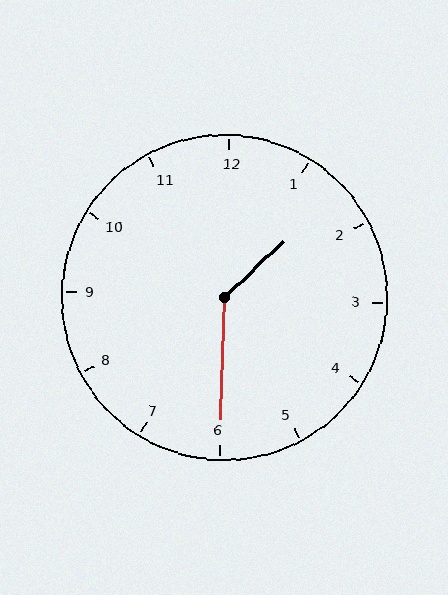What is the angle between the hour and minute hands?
Approximately 135 degrees.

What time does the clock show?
1:30.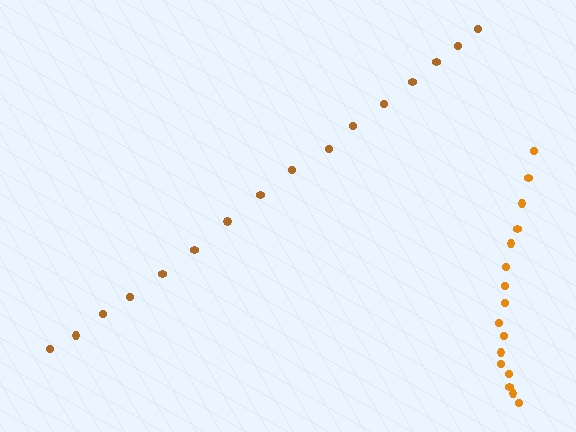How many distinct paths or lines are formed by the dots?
There are 2 distinct paths.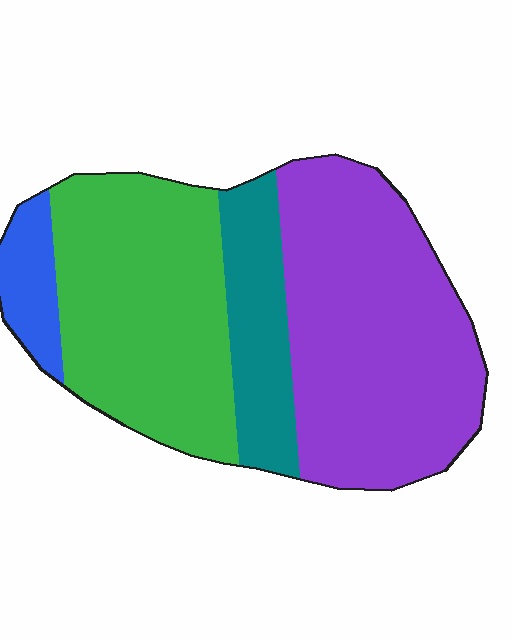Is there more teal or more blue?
Teal.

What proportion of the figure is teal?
Teal takes up about one eighth (1/8) of the figure.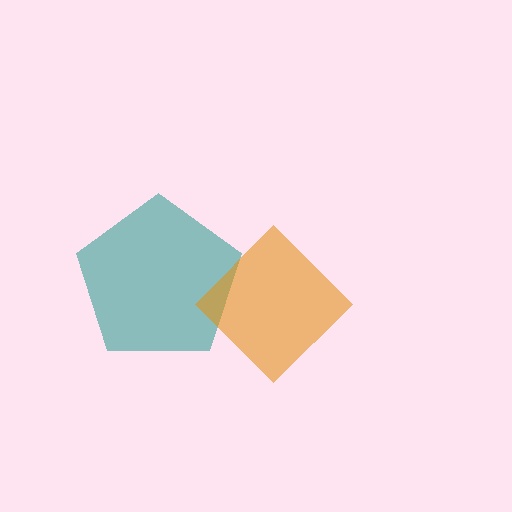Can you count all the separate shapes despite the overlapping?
Yes, there are 2 separate shapes.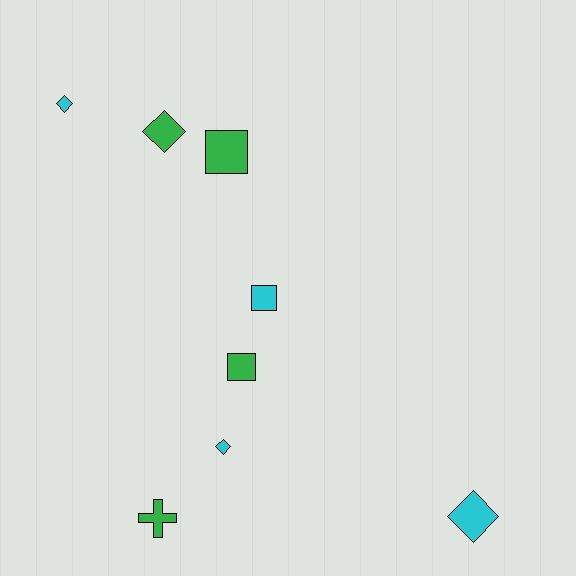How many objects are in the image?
There are 8 objects.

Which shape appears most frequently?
Diamond, with 4 objects.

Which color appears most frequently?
Green, with 4 objects.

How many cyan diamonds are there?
There are 3 cyan diamonds.